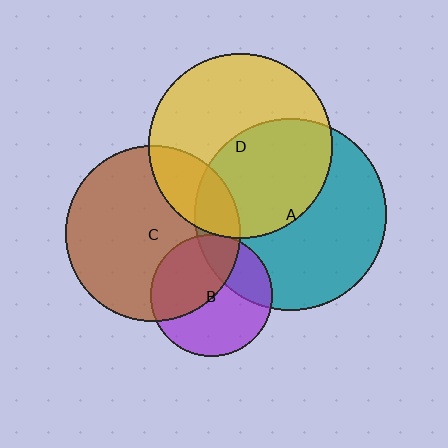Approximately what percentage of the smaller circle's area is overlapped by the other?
Approximately 25%.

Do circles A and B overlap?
Yes.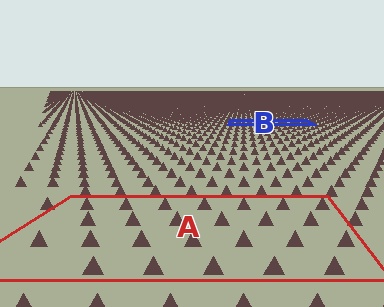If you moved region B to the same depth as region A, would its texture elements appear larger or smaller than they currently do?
They would appear larger. At a closer depth, the same texture elements are projected at a bigger on-screen size.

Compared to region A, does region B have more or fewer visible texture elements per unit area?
Region B has more texture elements per unit area — they are packed more densely because it is farther away.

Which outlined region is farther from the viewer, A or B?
Region B is farther from the viewer — the texture elements inside it appear smaller and more densely packed.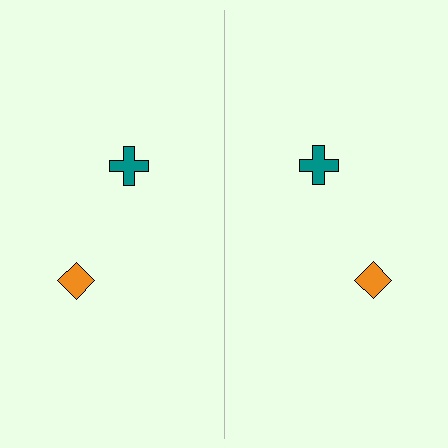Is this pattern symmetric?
Yes, this pattern has bilateral (reflection) symmetry.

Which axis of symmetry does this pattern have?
The pattern has a vertical axis of symmetry running through the center of the image.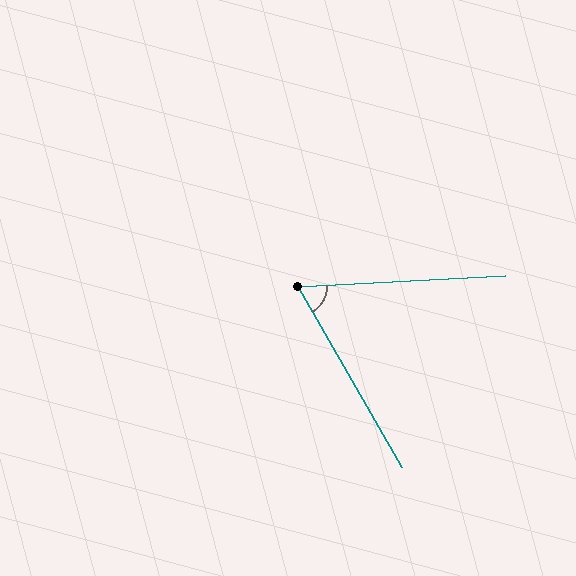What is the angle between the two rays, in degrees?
Approximately 63 degrees.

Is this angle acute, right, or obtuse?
It is acute.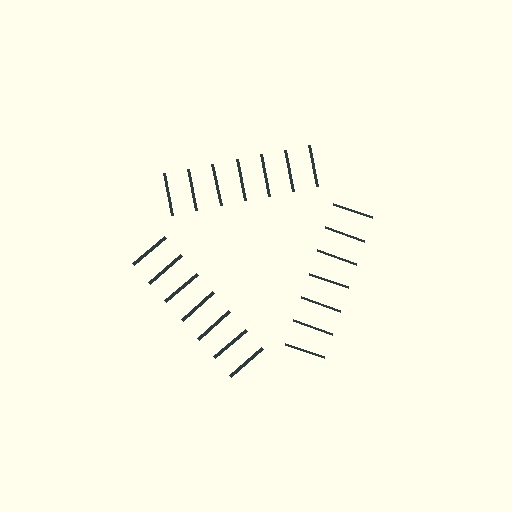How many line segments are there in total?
21 — 7 along each of the 3 edges.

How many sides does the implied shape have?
3 sides — the line-ends trace a triangle.